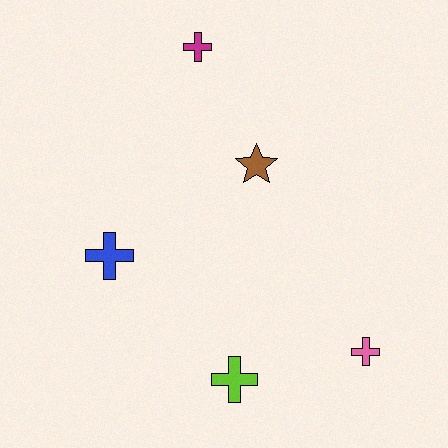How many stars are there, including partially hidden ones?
There is 1 star.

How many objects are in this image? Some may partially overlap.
There are 5 objects.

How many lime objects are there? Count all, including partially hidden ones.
There is 1 lime object.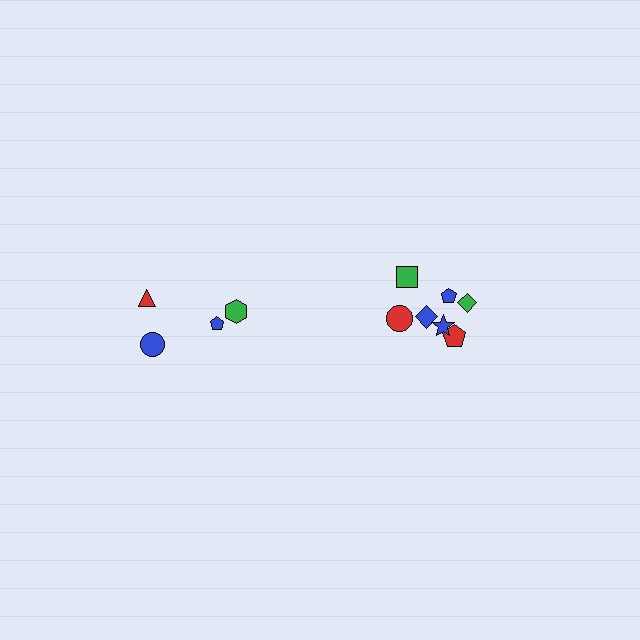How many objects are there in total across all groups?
There are 11 objects.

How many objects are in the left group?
There are 4 objects.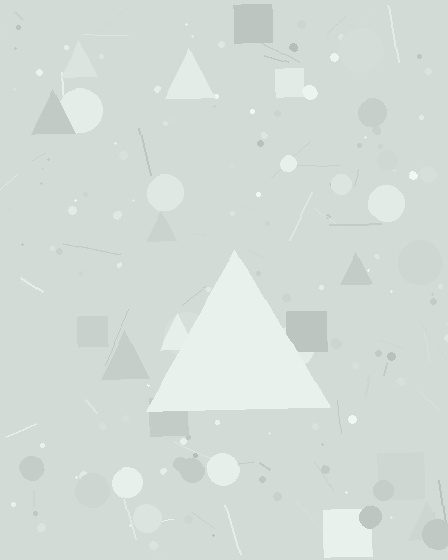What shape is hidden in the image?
A triangle is hidden in the image.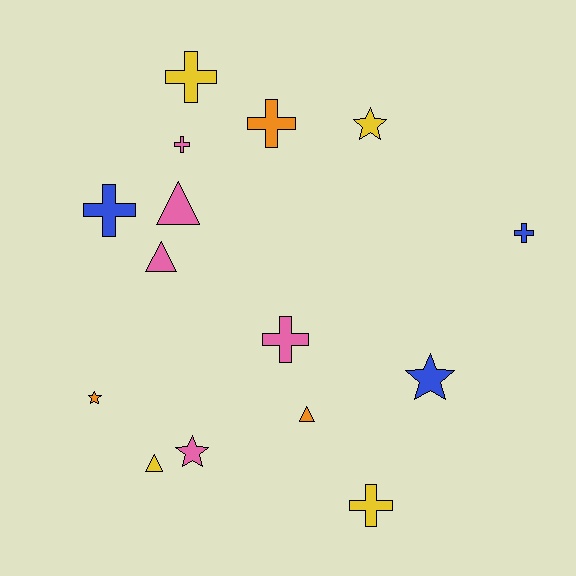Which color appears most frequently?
Pink, with 5 objects.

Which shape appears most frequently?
Cross, with 7 objects.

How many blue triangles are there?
There are no blue triangles.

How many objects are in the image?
There are 15 objects.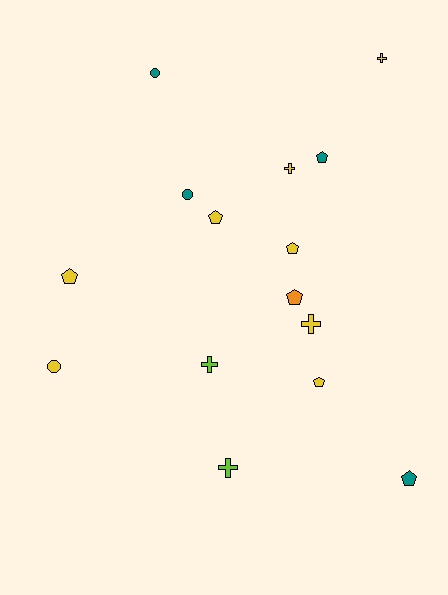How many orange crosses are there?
There are no orange crosses.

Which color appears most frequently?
Yellow, with 8 objects.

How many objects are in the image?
There are 15 objects.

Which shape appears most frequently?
Pentagon, with 7 objects.